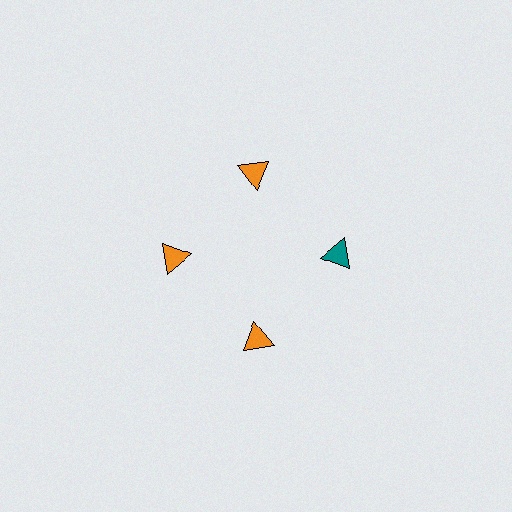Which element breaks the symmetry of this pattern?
The teal triangle at roughly the 3 o'clock position breaks the symmetry. All other shapes are orange triangles.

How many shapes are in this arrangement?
There are 4 shapes arranged in a ring pattern.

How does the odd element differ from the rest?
It has a different color: teal instead of orange.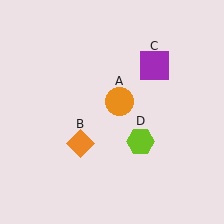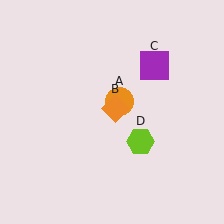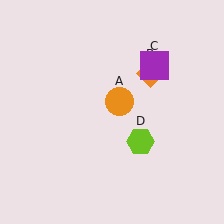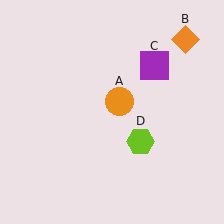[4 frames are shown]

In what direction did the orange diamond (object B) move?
The orange diamond (object B) moved up and to the right.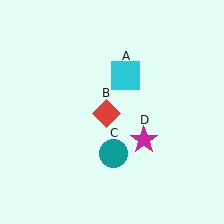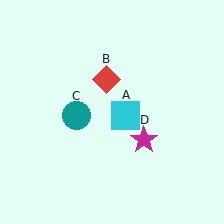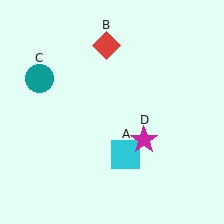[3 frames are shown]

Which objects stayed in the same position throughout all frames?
Magenta star (object D) remained stationary.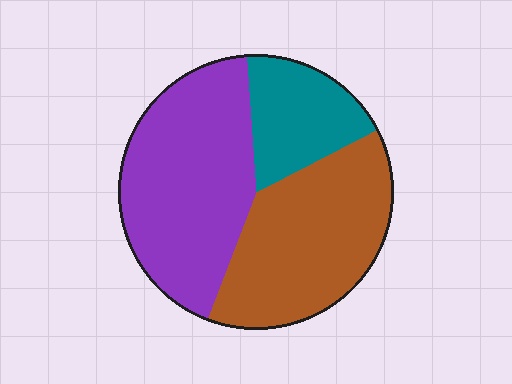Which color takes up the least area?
Teal, at roughly 20%.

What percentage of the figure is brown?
Brown covers about 40% of the figure.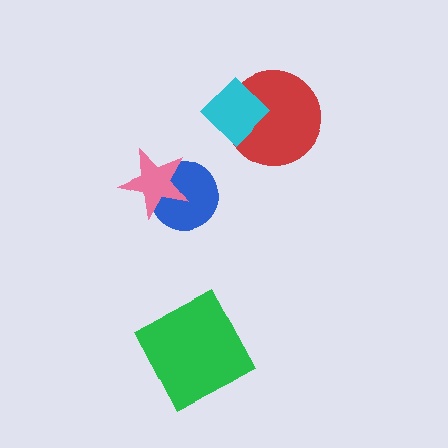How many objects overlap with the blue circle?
1 object overlaps with the blue circle.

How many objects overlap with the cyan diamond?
1 object overlaps with the cyan diamond.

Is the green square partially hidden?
No, no other shape covers it.